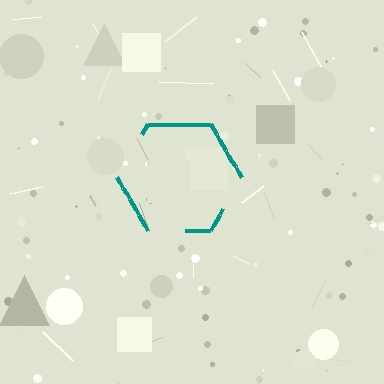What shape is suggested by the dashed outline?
The dashed outline suggests a hexagon.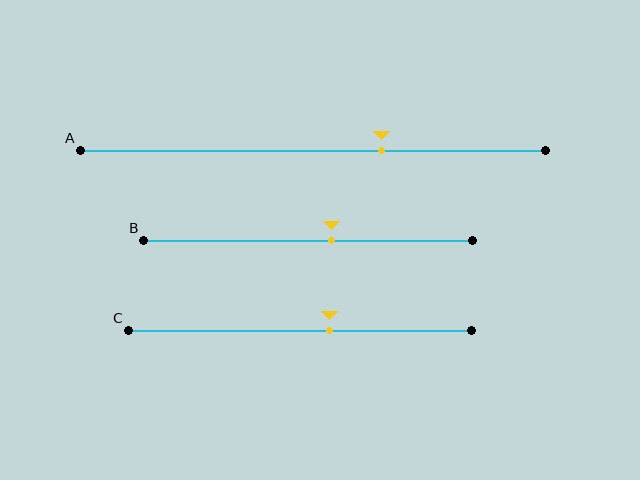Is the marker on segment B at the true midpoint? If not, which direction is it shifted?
No, the marker on segment B is shifted to the right by about 7% of the segment length.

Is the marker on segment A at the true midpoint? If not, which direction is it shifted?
No, the marker on segment A is shifted to the right by about 15% of the segment length.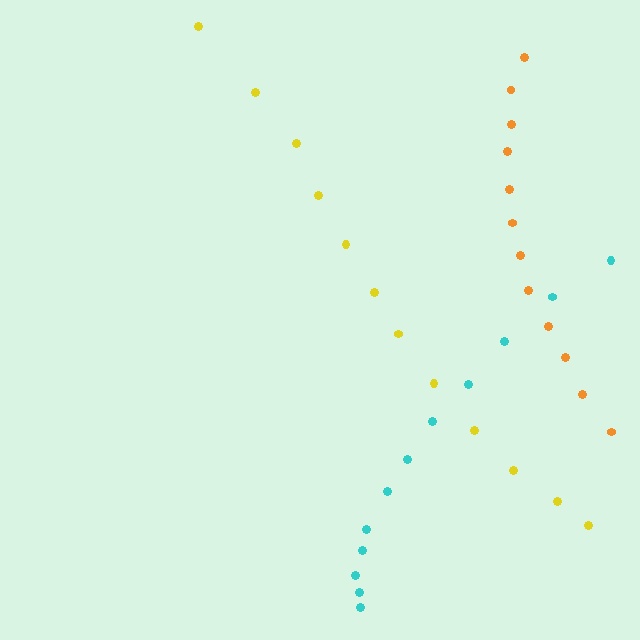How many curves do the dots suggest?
There are 3 distinct paths.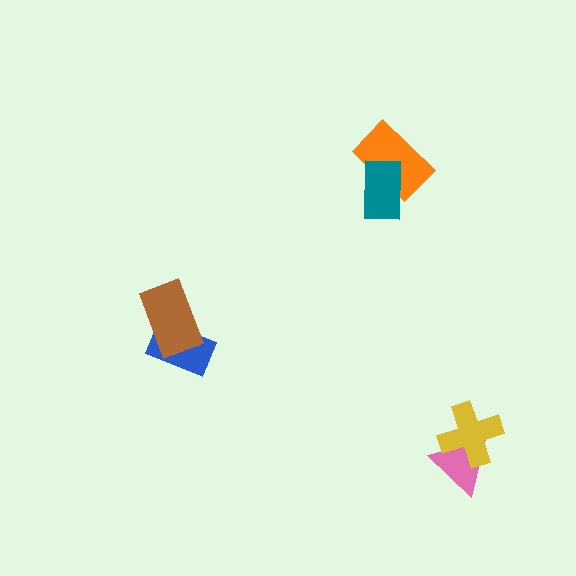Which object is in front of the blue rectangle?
The brown rectangle is in front of the blue rectangle.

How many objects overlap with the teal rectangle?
1 object overlaps with the teal rectangle.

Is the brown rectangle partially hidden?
No, no other shape covers it.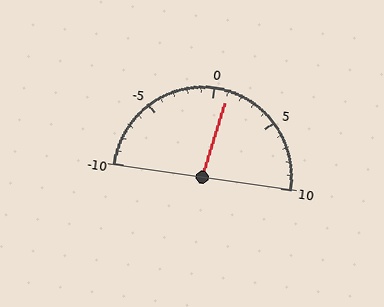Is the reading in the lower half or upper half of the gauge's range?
The reading is in the upper half of the range (-10 to 10).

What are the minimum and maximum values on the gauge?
The gauge ranges from -10 to 10.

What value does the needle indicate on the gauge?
The needle indicates approximately 1.